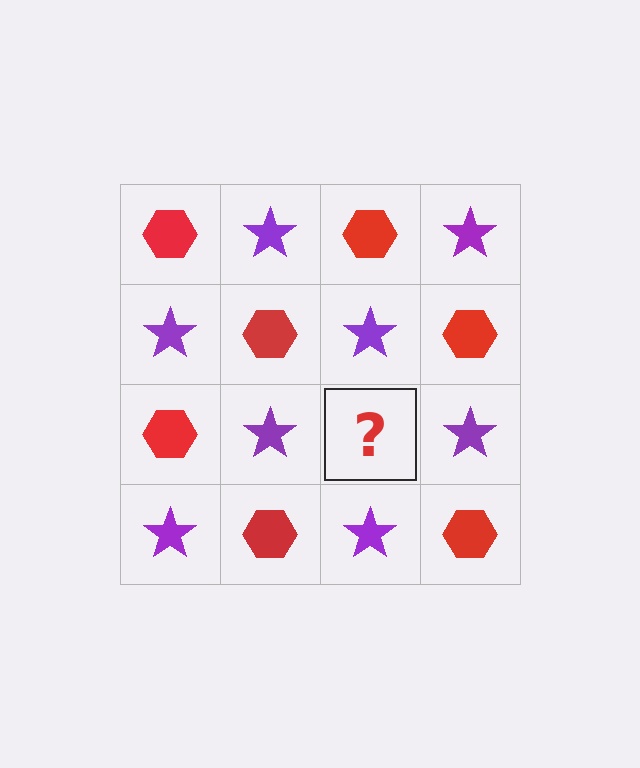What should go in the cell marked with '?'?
The missing cell should contain a red hexagon.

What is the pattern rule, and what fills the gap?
The rule is that it alternates red hexagon and purple star in a checkerboard pattern. The gap should be filled with a red hexagon.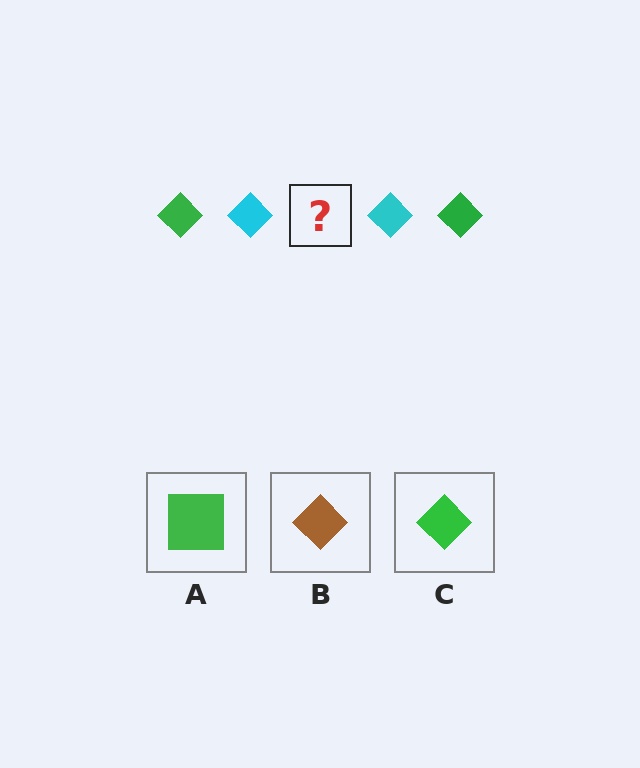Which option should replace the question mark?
Option C.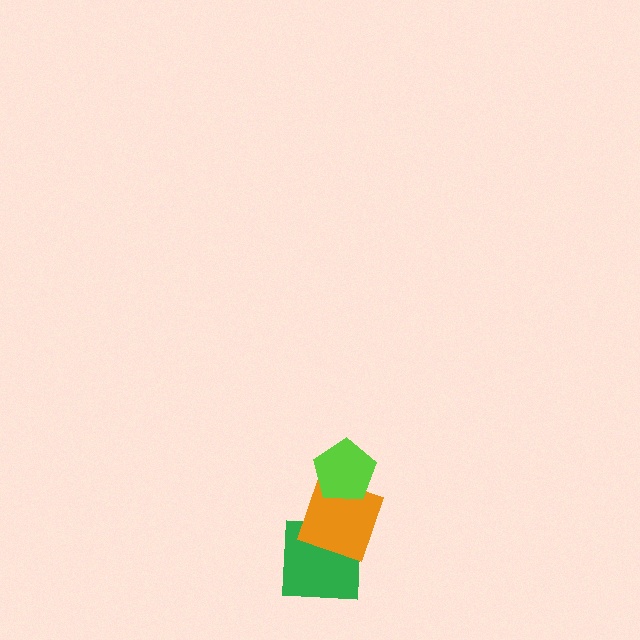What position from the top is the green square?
The green square is 3rd from the top.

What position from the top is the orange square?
The orange square is 2nd from the top.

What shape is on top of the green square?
The orange square is on top of the green square.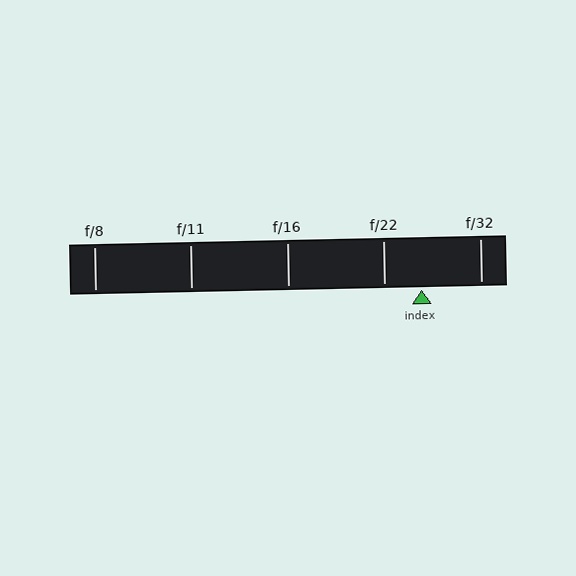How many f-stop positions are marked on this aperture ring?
There are 5 f-stop positions marked.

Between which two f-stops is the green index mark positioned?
The index mark is between f/22 and f/32.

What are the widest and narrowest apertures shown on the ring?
The widest aperture shown is f/8 and the narrowest is f/32.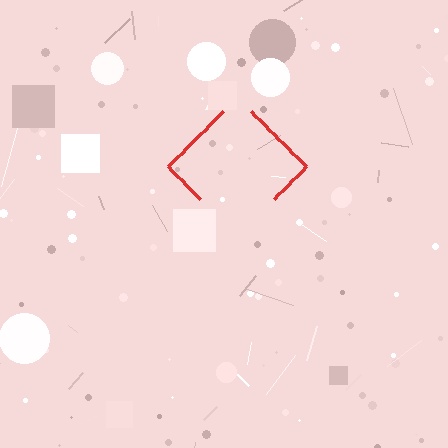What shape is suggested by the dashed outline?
The dashed outline suggests a diamond.